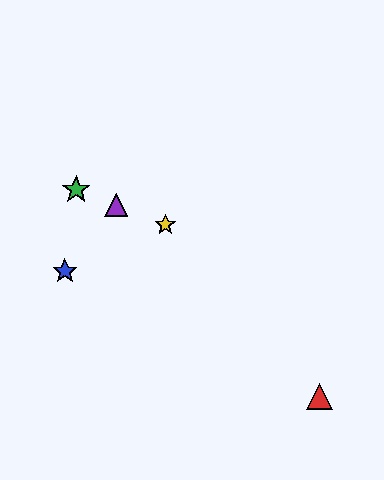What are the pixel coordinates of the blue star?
The blue star is at (65, 271).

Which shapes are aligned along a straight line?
The green star, the yellow star, the purple triangle are aligned along a straight line.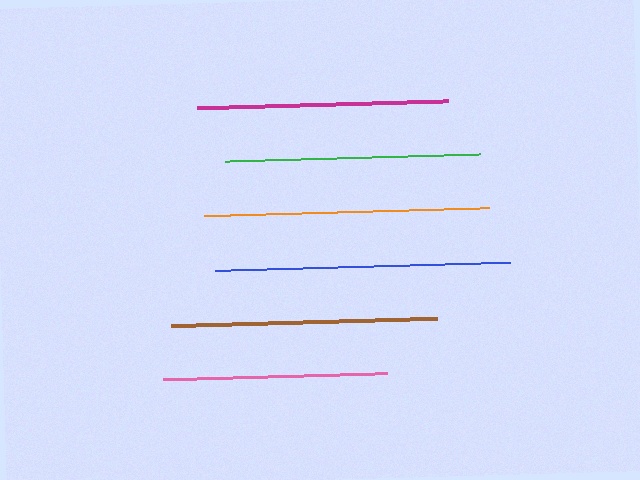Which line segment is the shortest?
The pink line is the shortest at approximately 224 pixels.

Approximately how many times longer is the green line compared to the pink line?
The green line is approximately 1.1 times the length of the pink line.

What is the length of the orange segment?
The orange segment is approximately 285 pixels long.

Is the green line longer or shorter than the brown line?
The brown line is longer than the green line.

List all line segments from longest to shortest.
From longest to shortest: blue, orange, brown, green, magenta, pink.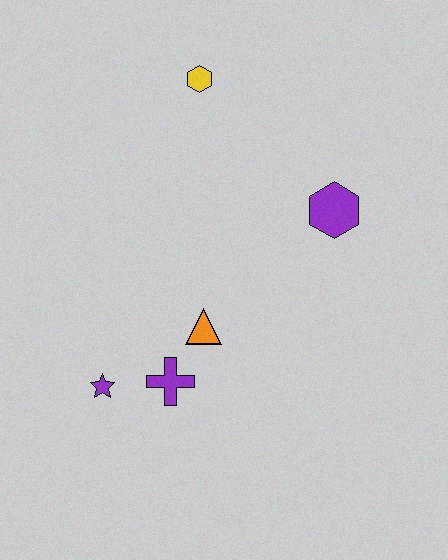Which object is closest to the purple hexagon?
The orange triangle is closest to the purple hexagon.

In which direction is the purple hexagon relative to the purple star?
The purple hexagon is to the right of the purple star.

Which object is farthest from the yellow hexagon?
The purple star is farthest from the yellow hexagon.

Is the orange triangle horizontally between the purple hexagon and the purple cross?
Yes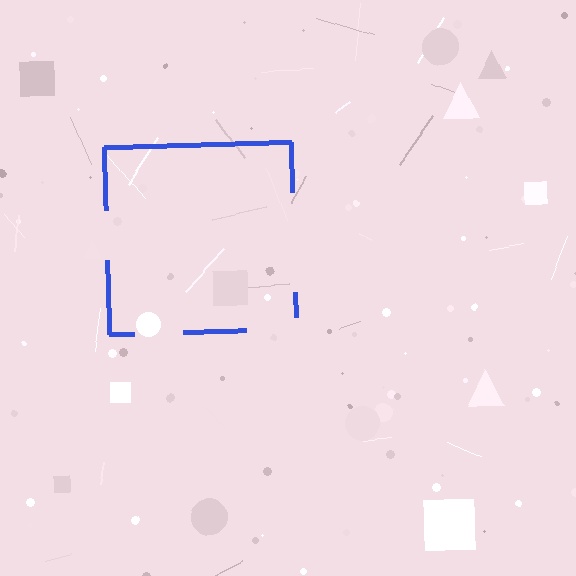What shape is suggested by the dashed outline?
The dashed outline suggests a square.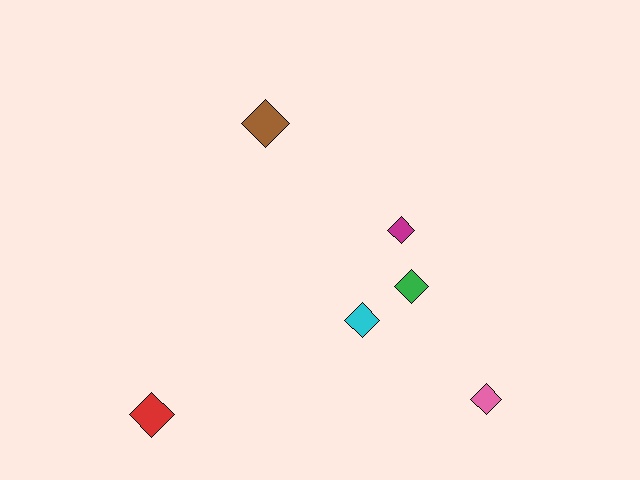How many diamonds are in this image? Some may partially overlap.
There are 6 diamonds.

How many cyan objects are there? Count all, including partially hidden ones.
There is 1 cyan object.